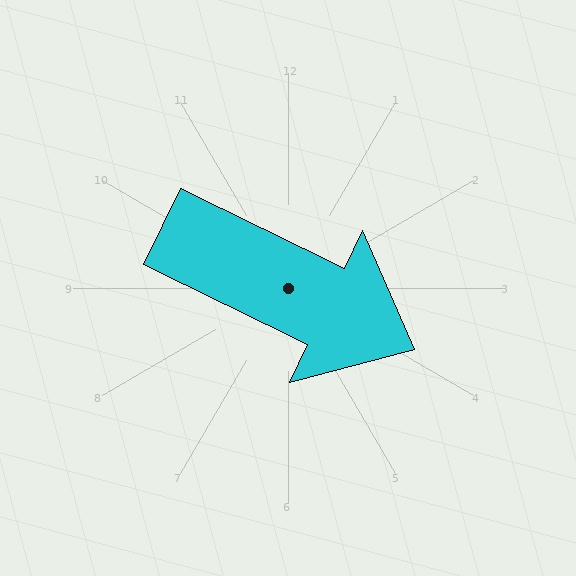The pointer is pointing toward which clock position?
Roughly 4 o'clock.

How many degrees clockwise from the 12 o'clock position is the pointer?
Approximately 116 degrees.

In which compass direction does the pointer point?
Southeast.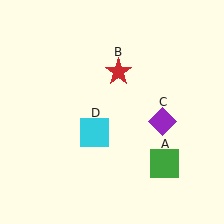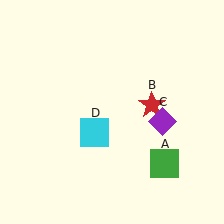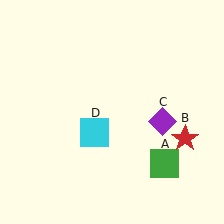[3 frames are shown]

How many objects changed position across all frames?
1 object changed position: red star (object B).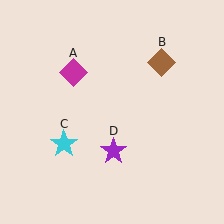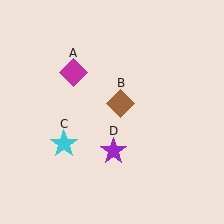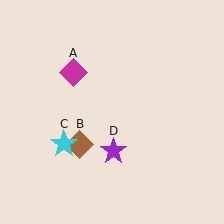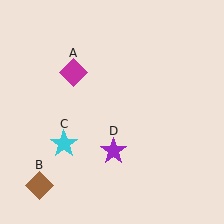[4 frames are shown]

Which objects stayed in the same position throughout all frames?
Magenta diamond (object A) and cyan star (object C) and purple star (object D) remained stationary.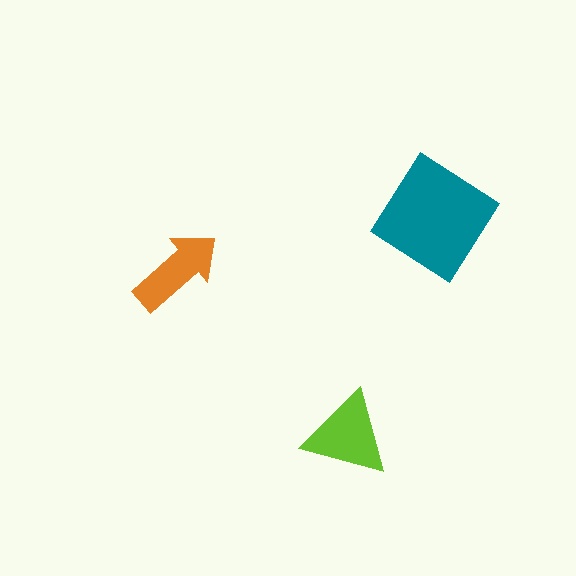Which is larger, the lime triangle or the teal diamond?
The teal diamond.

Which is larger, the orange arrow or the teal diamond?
The teal diamond.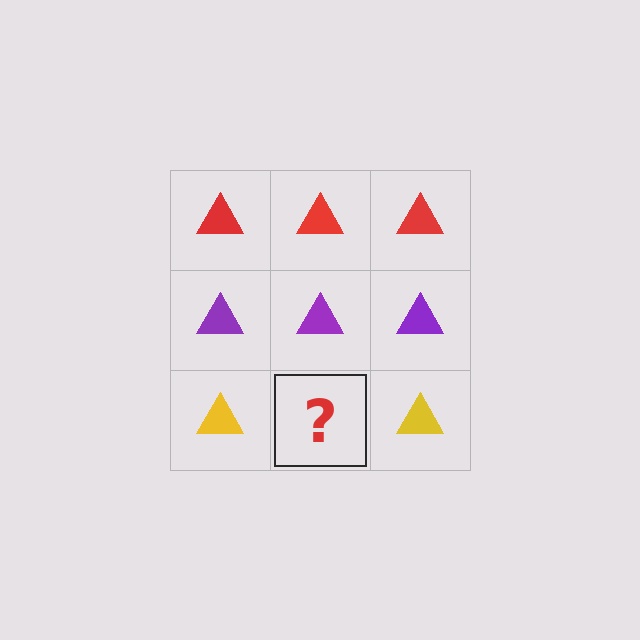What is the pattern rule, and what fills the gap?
The rule is that each row has a consistent color. The gap should be filled with a yellow triangle.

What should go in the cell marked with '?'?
The missing cell should contain a yellow triangle.